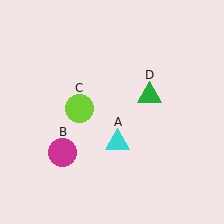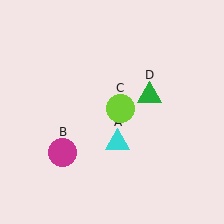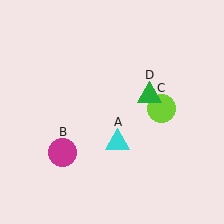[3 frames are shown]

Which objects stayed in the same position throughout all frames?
Cyan triangle (object A) and magenta circle (object B) and green triangle (object D) remained stationary.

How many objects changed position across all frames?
1 object changed position: lime circle (object C).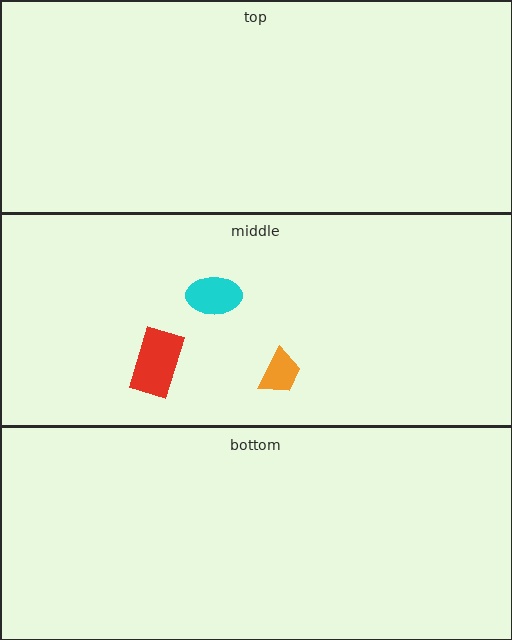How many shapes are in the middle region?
3.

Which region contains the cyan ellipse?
The middle region.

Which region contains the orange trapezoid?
The middle region.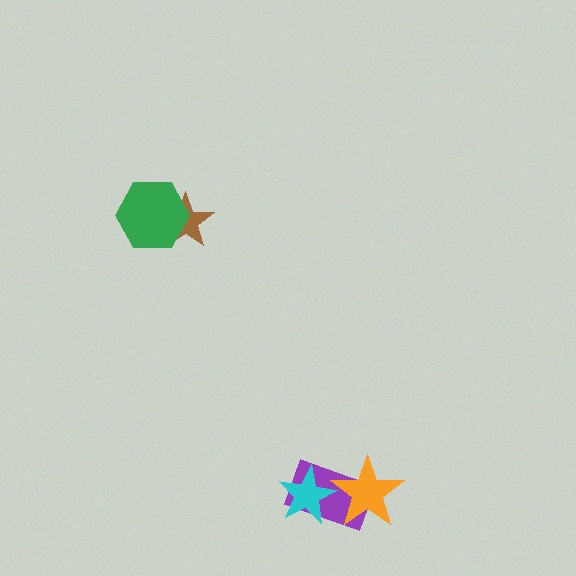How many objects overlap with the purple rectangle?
2 objects overlap with the purple rectangle.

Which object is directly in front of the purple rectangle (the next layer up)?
The cyan star is directly in front of the purple rectangle.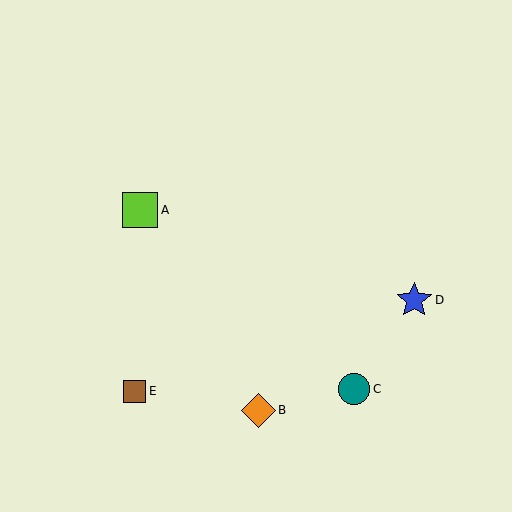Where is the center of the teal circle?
The center of the teal circle is at (354, 389).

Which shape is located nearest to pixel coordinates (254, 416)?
The orange diamond (labeled B) at (258, 410) is nearest to that location.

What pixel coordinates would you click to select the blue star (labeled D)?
Click at (414, 300) to select the blue star D.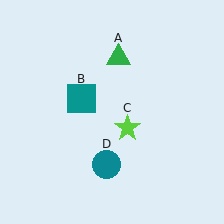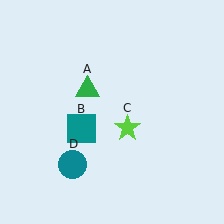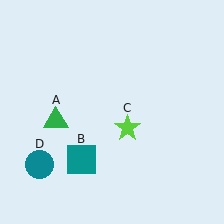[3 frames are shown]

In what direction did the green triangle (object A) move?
The green triangle (object A) moved down and to the left.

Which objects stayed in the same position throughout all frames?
Lime star (object C) remained stationary.